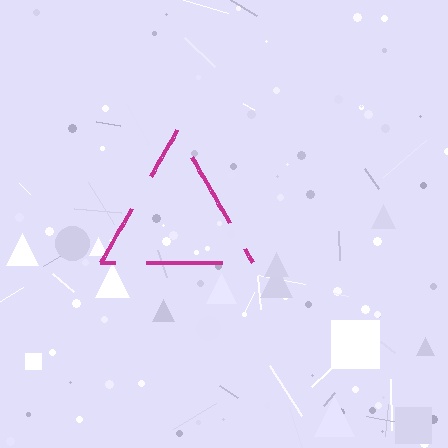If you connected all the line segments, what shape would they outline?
They would outline a triangle.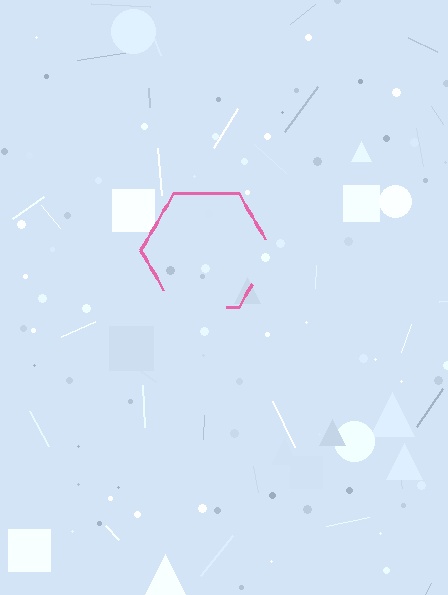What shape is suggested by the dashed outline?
The dashed outline suggests a hexagon.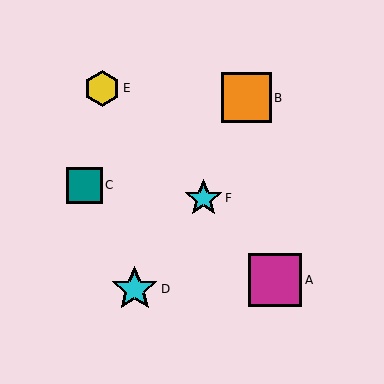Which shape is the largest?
The magenta square (labeled A) is the largest.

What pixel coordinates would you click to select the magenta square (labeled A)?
Click at (275, 280) to select the magenta square A.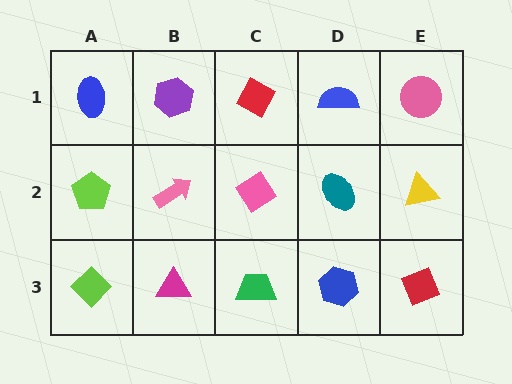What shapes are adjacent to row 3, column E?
A yellow triangle (row 2, column E), a blue hexagon (row 3, column D).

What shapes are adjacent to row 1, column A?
A lime pentagon (row 2, column A), a purple hexagon (row 1, column B).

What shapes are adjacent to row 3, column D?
A teal ellipse (row 2, column D), a green trapezoid (row 3, column C), a red diamond (row 3, column E).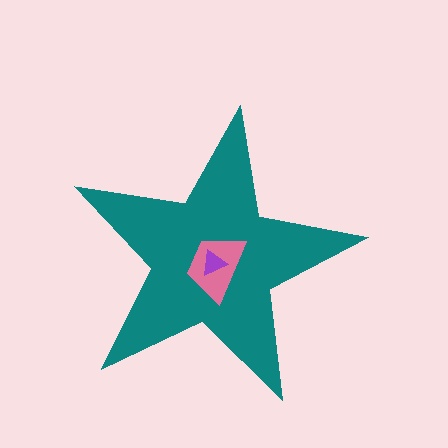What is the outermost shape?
The teal star.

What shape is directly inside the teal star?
The pink trapezoid.